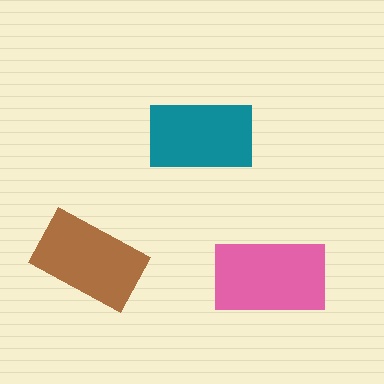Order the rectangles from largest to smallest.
the pink one, the brown one, the teal one.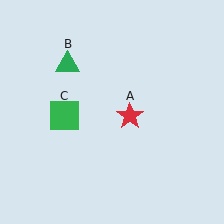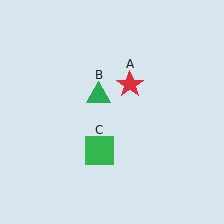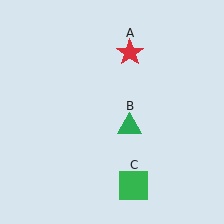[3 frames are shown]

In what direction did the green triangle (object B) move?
The green triangle (object B) moved down and to the right.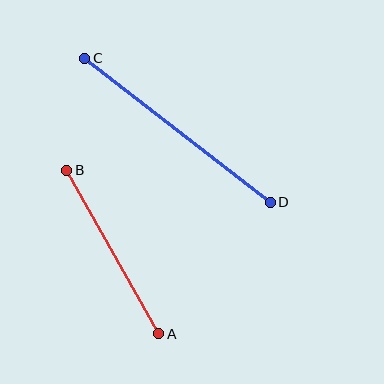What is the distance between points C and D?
The distance is approximately 235 pixels.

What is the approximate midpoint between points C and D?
The midpoint is at approximately (177, 130) pixels.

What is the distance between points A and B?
The distance is approximately 187 pixels.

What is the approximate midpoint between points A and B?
The midpoint is at approximately (113, 252) pixels.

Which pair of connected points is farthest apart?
Points C and D are farthest apart.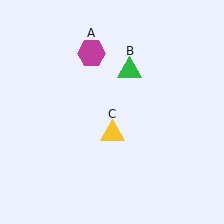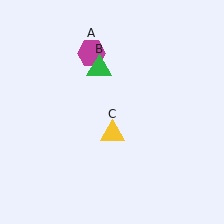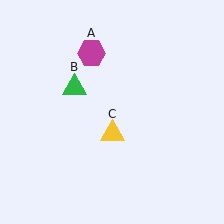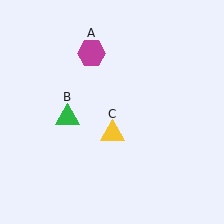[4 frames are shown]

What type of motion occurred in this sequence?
The green triangle (object B) rotated counterclockwise around the center of the scene.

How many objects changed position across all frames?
1 object changed position: green triangle (object B).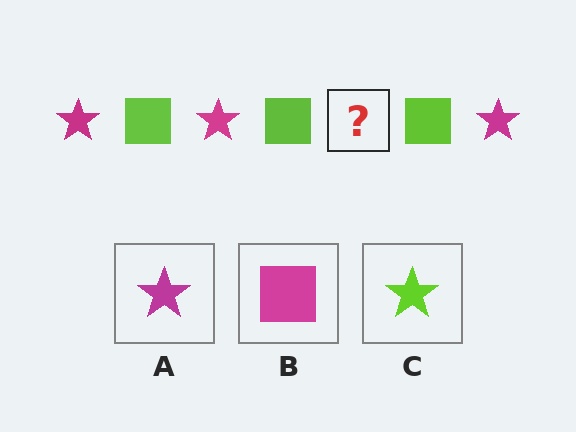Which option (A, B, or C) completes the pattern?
A.